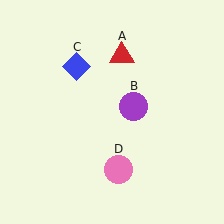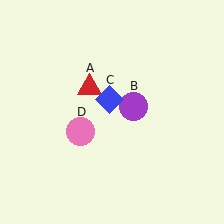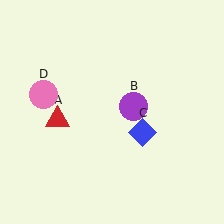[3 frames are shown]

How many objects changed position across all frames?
3 objects changed position: red triangle (object A), blue diamond (object C), pink circle (object D).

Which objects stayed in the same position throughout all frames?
Purple circle (object B) remained stationary.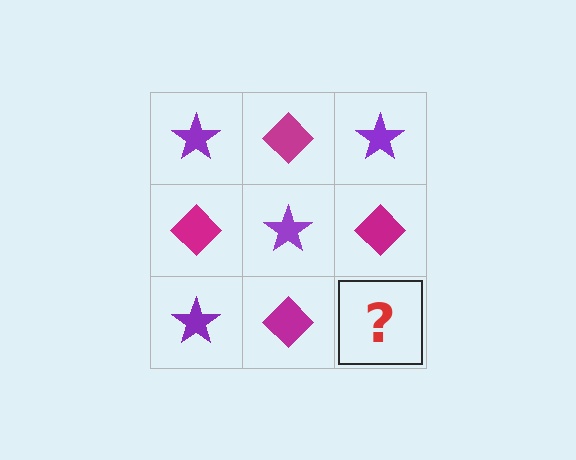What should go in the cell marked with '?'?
The missing cell should contain a purple star.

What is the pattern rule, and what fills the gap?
The rule is that it alternates purple star and magenta diamond in a checkerboard pattern. The gap should be filled with a purple star.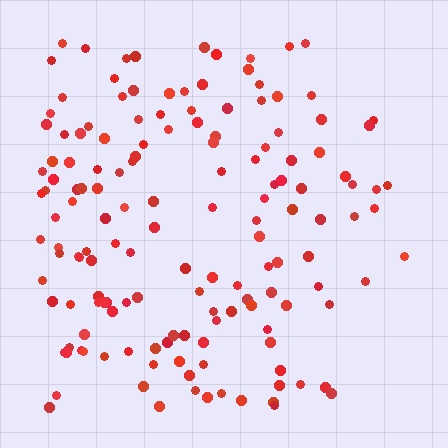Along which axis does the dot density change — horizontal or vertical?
Horizontal.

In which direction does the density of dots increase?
From right to left, with the left side densest.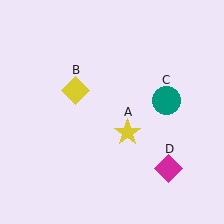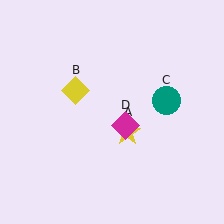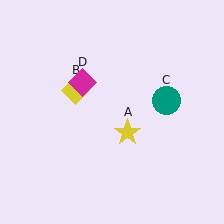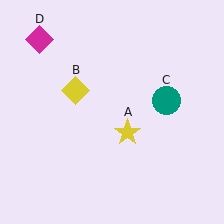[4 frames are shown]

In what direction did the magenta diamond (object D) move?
The magenta diamond (object D) moved up and to the left.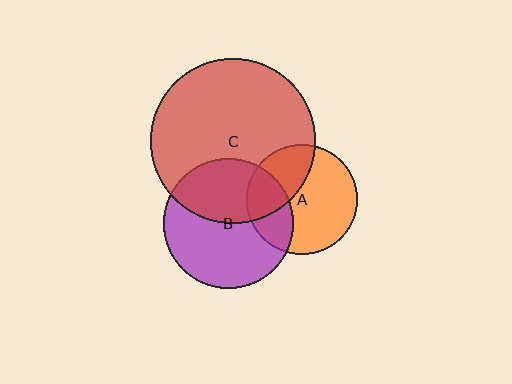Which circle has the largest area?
Circle C (red).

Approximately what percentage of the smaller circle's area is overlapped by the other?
Approximately 35%.